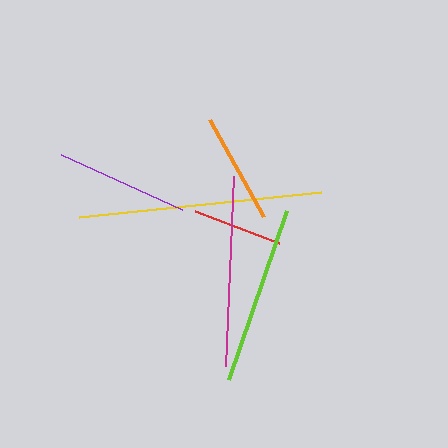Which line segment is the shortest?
The red line is the shortest at approximately 90 pixels.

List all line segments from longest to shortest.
From longest to shortest: yellow, magenta, lime, purple, orange, red.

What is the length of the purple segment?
The purple segment is approximately 133 pixels long.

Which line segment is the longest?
The yellow line is the longest at approximately 244 pixels.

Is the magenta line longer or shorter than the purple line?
The magenta line is longer than the purple line.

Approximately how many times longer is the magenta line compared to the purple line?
The magenta line is approximately 1.4 times the length of the purple line.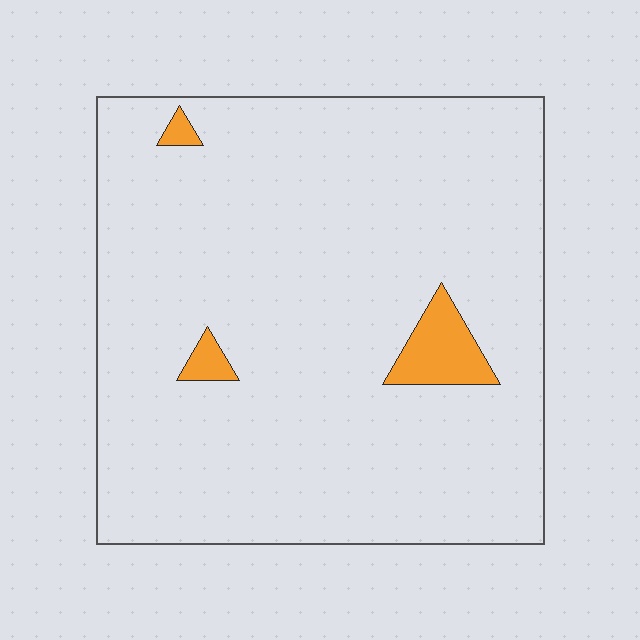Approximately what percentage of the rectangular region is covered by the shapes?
Approximately 5%.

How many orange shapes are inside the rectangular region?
3.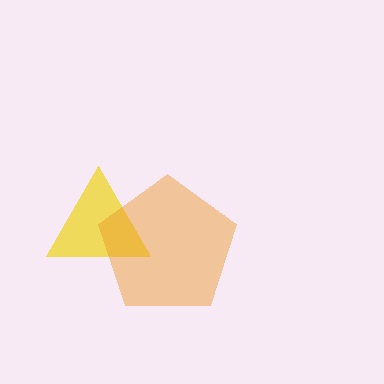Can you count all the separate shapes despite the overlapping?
Yes, there are 2 separate shapes.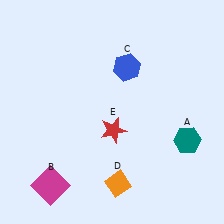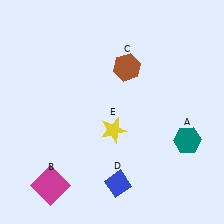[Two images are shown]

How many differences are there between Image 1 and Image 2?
There are 3 differences between the two images.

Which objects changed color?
C changed from blue to brown. D changed from orange to blue. E changed from red to yellow.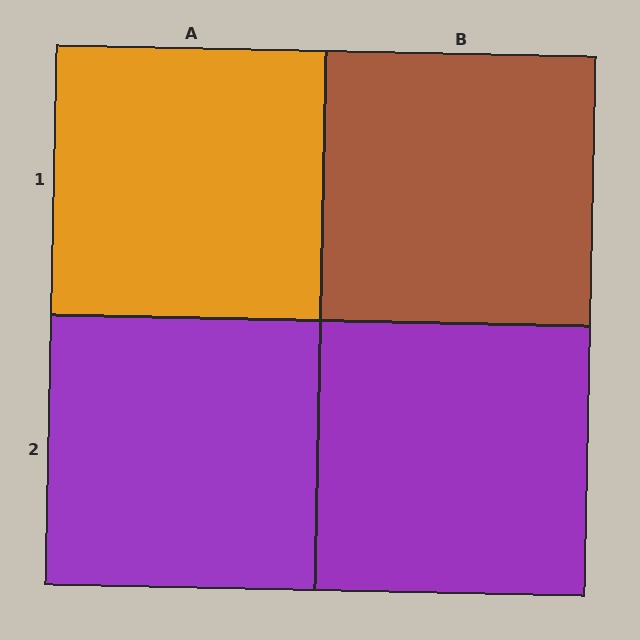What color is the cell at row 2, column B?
Purple.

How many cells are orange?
1 cell is orange.